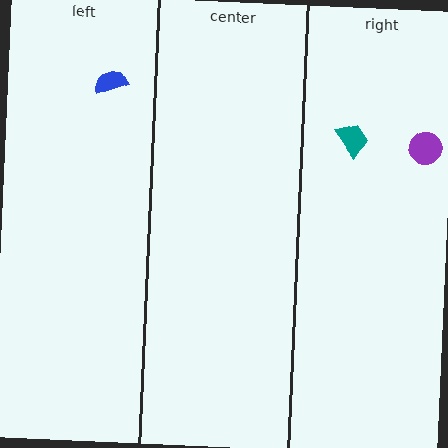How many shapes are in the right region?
2.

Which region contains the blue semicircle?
The left region.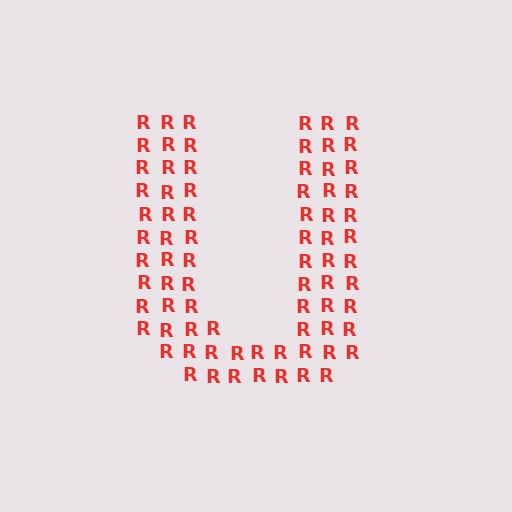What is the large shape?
The large shape is the letter U.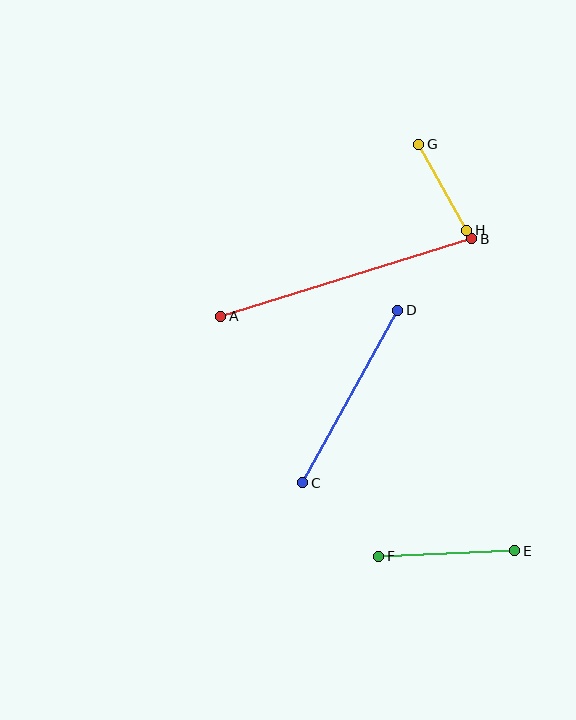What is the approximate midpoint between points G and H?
The midpoint is at approximately (443, 187) pixels.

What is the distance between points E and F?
The distance is approximately 136 pixels.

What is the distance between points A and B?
The distance is approximately 263 pixels.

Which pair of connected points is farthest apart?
Points A and B are farthest apart.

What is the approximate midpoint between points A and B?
The midpoint is at approximately (346, 277) pixels.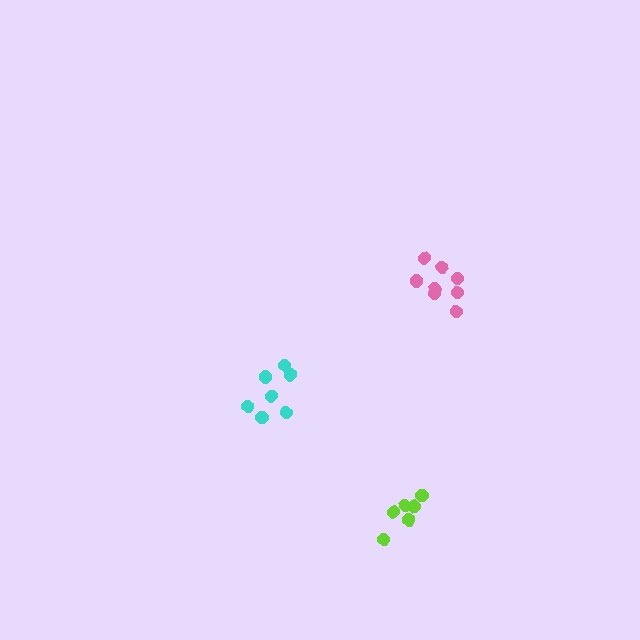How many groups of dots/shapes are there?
There are 3 groups.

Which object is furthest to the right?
The pink cluster is rightmost.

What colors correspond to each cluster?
The clusters are colored: cyan, lime, pink.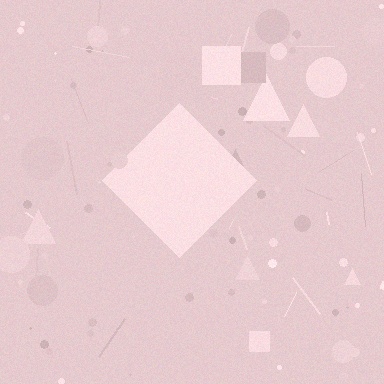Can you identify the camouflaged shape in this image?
The camouflaged shape is a diamond.